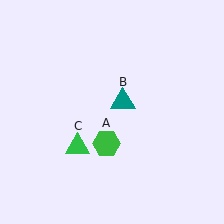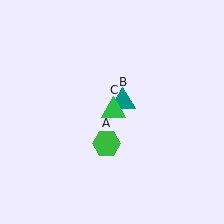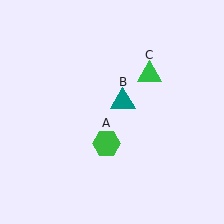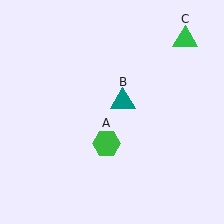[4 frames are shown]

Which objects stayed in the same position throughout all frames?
Green hexagon (object A) and teal triangle (object B) remained stationary.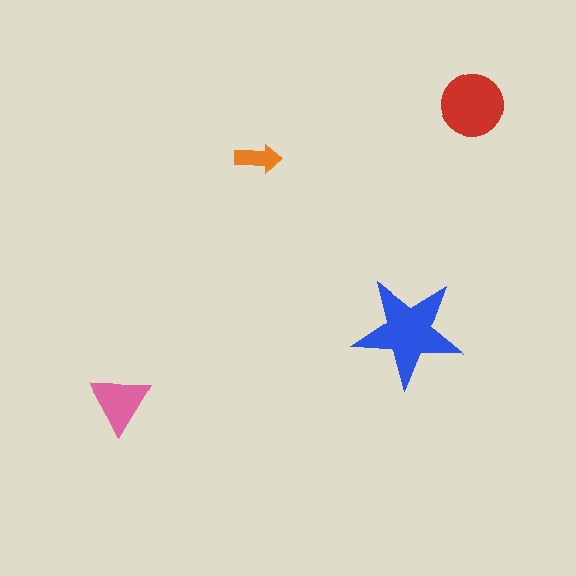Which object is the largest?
The blue star.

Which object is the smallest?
The orange arrow.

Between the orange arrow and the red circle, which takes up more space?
The red circle.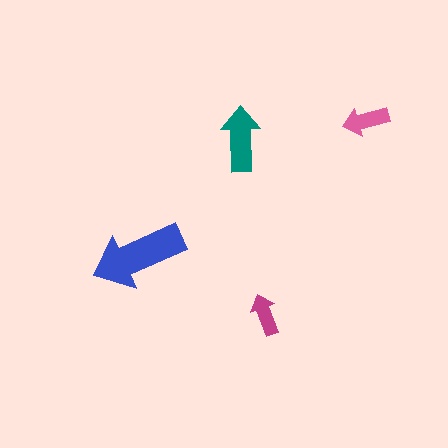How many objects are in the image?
There are 4 objects in the image.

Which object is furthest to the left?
The blue arrow is leftmost.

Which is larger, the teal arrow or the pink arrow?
The teal one.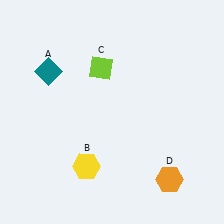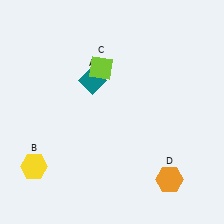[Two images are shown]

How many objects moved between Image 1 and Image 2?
2 objects moved between the two images.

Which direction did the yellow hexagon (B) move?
The yellow hexagon (B) moved left.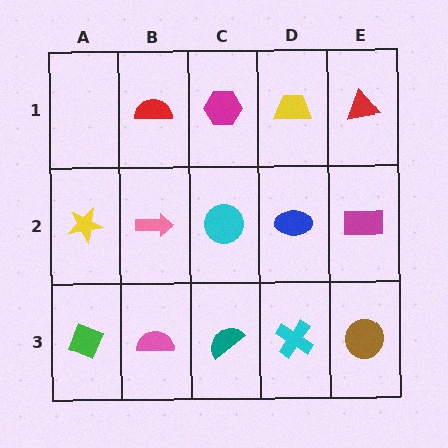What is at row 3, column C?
A teal semicircle.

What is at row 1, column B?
A red semicircle.